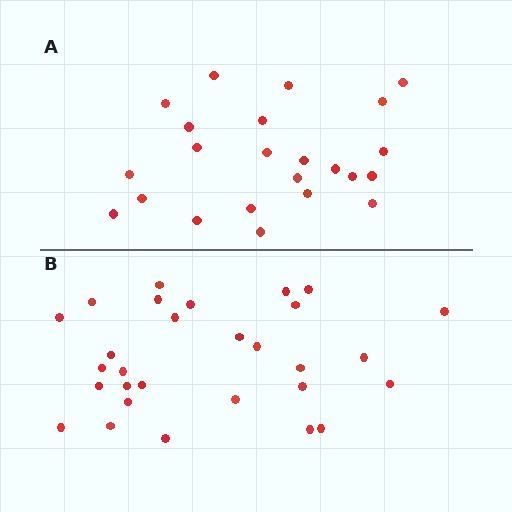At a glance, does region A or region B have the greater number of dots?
Region B (the bottom region) has more dots.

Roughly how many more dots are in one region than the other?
Region B has about 6 more dots than region A.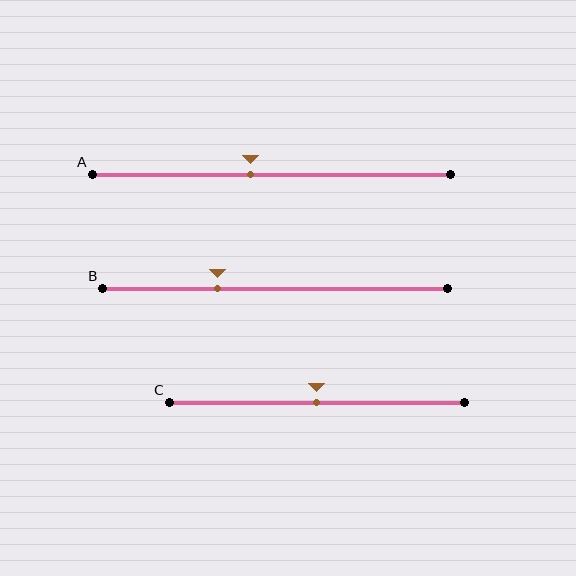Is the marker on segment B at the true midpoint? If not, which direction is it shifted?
No, the marker on segment B is shifted to the left by about 17% of the segment length.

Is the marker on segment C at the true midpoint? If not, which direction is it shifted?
Yes, the marker on segment C is at the true midpoint.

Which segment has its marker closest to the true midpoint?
Segment C has its marker closest to the true midpoint.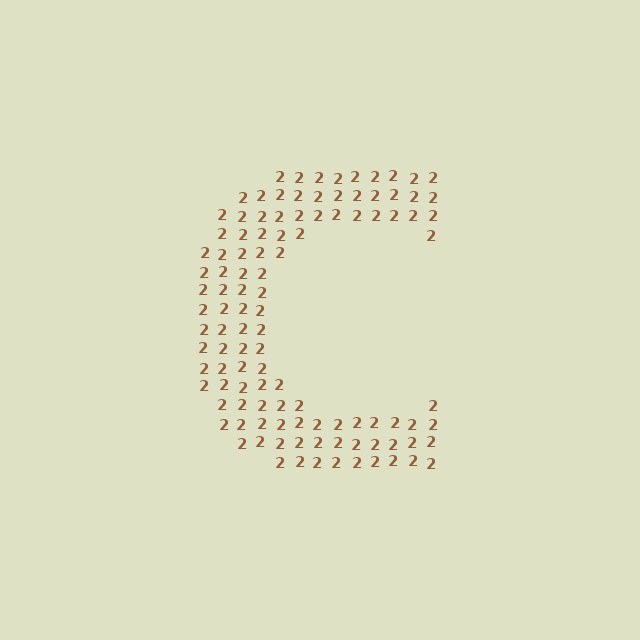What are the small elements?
The small elements are digit 2's.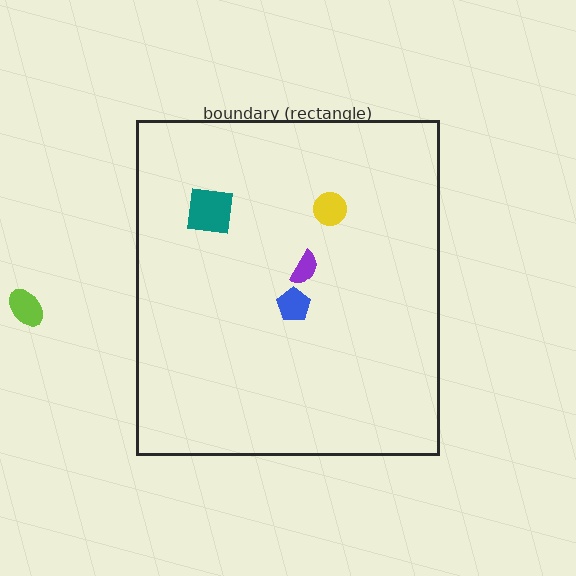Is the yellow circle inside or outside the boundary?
Inside.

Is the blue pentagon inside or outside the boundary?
Inside.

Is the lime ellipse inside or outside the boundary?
Outside.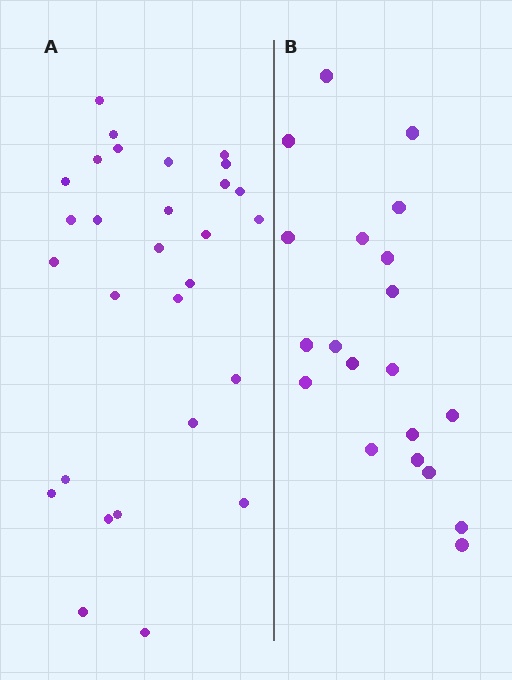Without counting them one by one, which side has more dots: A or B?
Region A (the left region) has more dots.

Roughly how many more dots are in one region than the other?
Region A has roughly 8 or so more dots than region B.